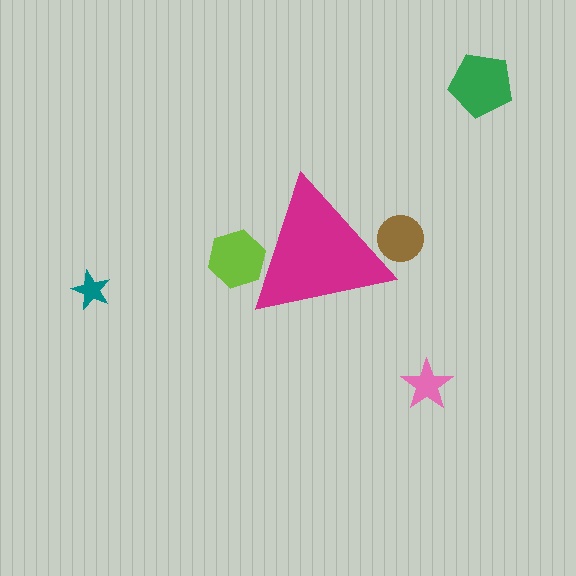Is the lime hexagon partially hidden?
Yes, the lime hexagon is partially hidden behind the magenta triangle.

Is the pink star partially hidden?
No, the pink star is fully visible.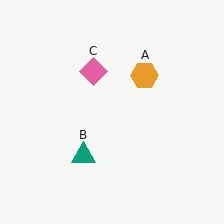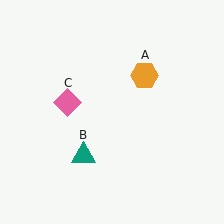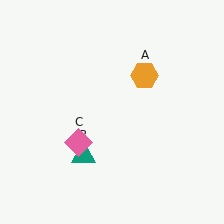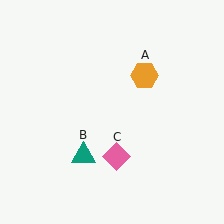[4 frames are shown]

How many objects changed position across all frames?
1 object changed position: pink diamond (object C).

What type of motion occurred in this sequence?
The pink diamond (object C) rotated counterclockwise around the center of the scene.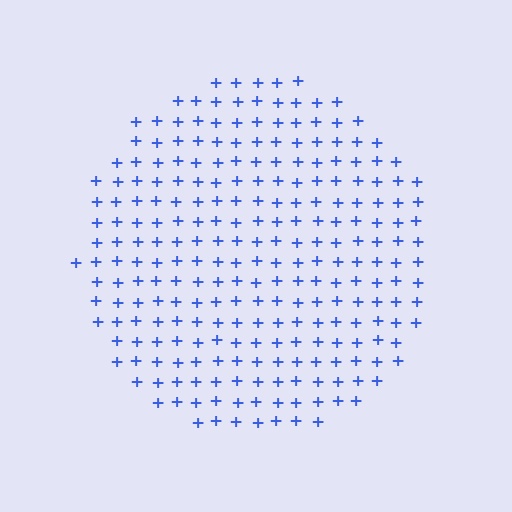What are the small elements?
The small elements are plus signs.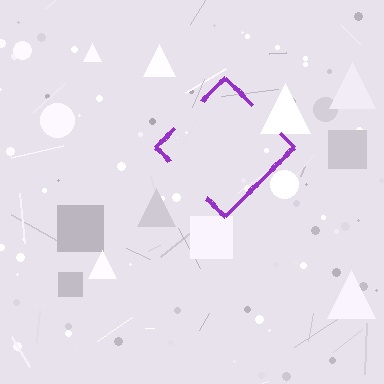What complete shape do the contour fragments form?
The contour fragments form a diamond.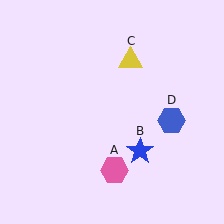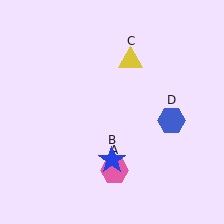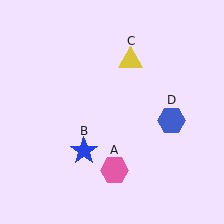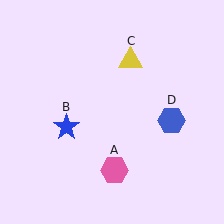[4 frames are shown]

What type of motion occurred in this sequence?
The blue star (object B) rotated clockwise around the center of the scene.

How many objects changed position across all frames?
1 object changed position: blue star (object B).